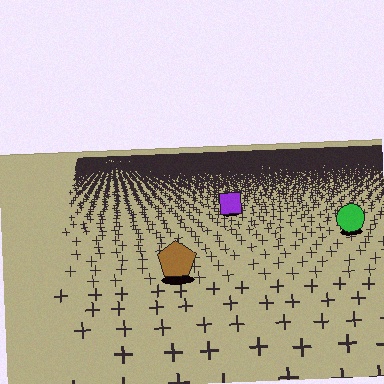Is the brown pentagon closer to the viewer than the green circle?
Yes. The brown pentagon is closer — you can tell from the texture gradient: the ground texture is coarser near it.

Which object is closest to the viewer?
The brown pentagon is closest. The texture marks near it are larger and more spread out.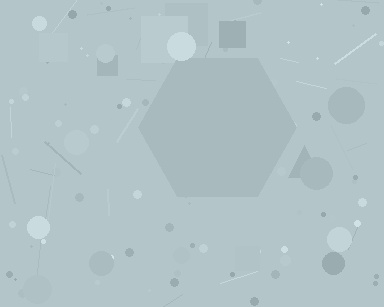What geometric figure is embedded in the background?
A hexagon is embedded in the background.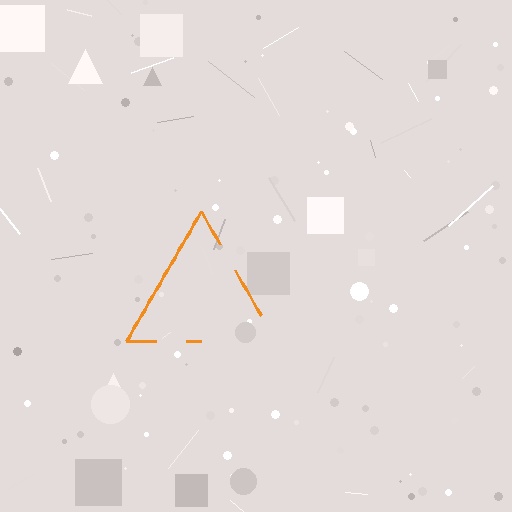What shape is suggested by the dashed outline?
The dashed outline suggests a triangle.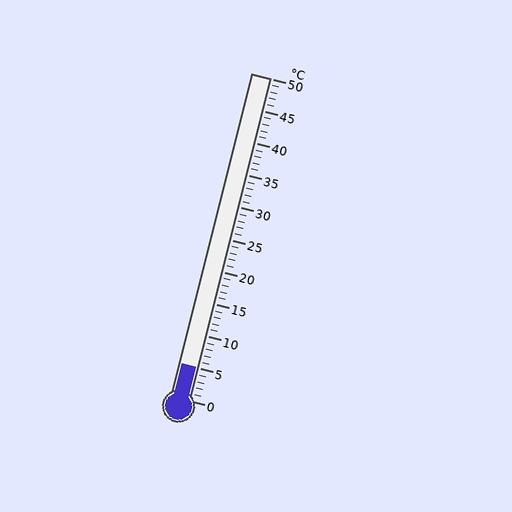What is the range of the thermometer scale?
The thermometer scale ranges from 0°C to 50°C.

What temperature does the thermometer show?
The thermometer shows approximately 5°C.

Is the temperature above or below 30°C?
The temperature is below 30°C.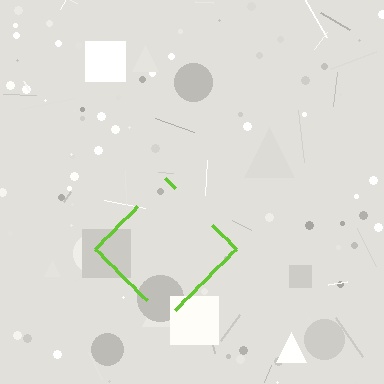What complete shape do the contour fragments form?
The contour fragments form a diamond.